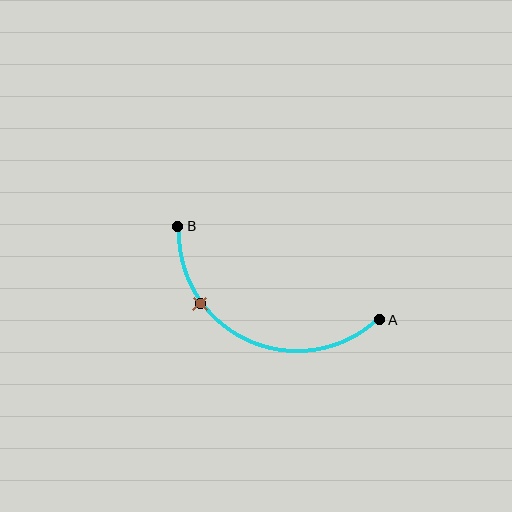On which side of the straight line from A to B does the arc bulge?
The arc bulges below the straight line connecting A and B.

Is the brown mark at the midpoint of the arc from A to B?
No. The brown mark lies on the arc but is closer to endpoint B. The arc midpoint would be at the point on the curve equidistant along the arc from both A and B.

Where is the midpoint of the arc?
The arc midpoint is the point on the curve farthest from the straight line joining A and B. It sits below that line.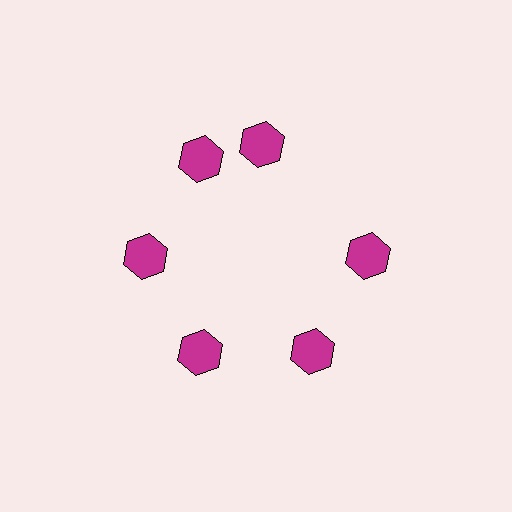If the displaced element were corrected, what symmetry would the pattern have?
It would have 6-fold rotational symmetry — the pattern would map onto itself every 60 degrees.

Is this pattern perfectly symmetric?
No. The 6 magenta hexagons are arranged in a ring, but one element near the 1 o'clock position is rotated out of alignment along the ring, breaking the 6-fold rotational symmetry.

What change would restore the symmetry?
The symmetry would be restored by rotating it back into even spacing with its neighbors so that all 6 hexagons sit at equal angles and equal distance from the center.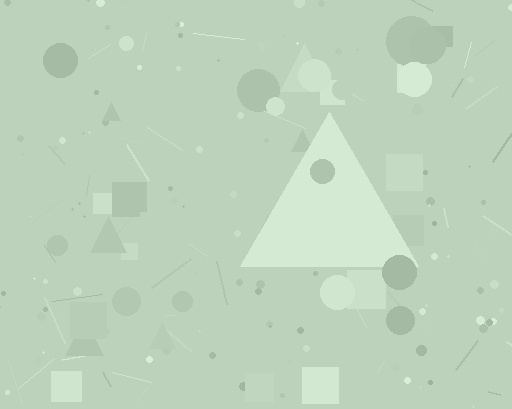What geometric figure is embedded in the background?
A triangle is embedded in the background.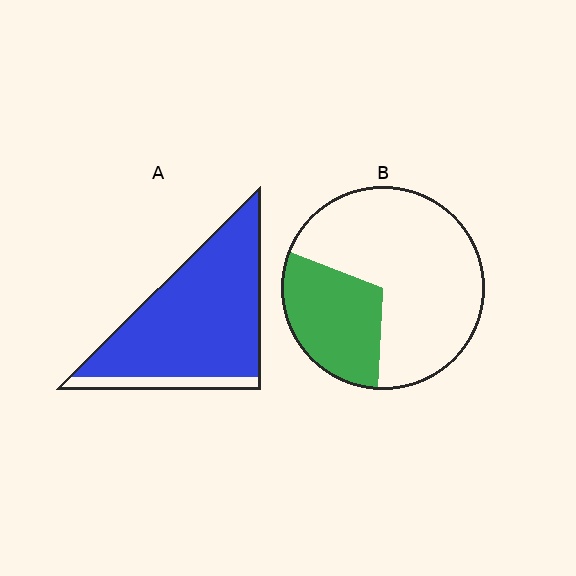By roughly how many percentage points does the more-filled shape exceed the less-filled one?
By roughly 60 percentage points (A over B).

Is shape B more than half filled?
No.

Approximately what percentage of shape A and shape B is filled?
A is approximately 90% and B is approximately 30%.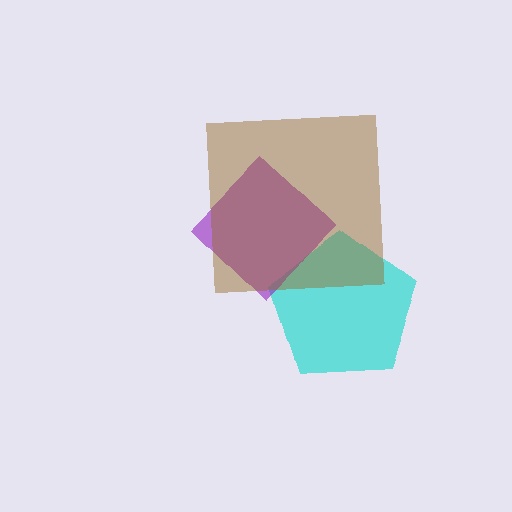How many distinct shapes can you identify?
There are 3 distinct shapes: a cyan pentagon, a purple diamond, a brown square.